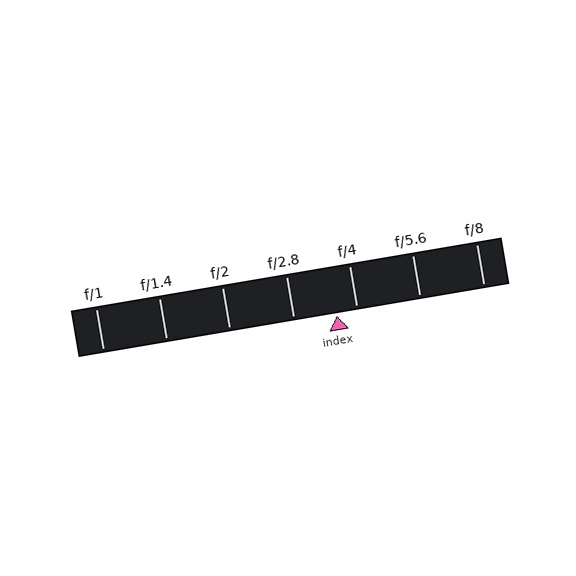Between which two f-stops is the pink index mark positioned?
The index mark is between f/2.8 and f/4.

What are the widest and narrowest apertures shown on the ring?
The widest aperture shown is f/1 and the narrowest is f/8.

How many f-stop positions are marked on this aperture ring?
There are 7 f-stop positions marked.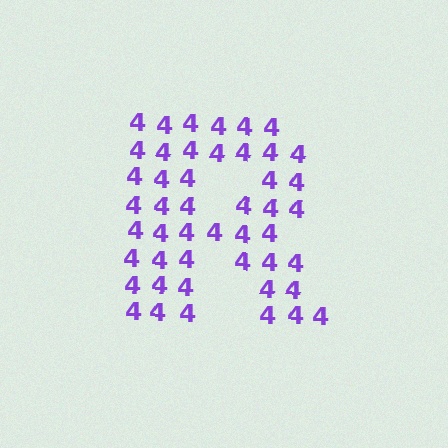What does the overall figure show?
The overall figure shows the letter R.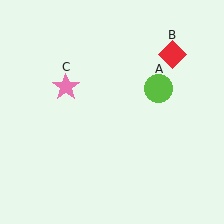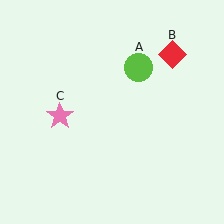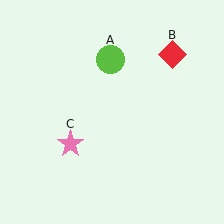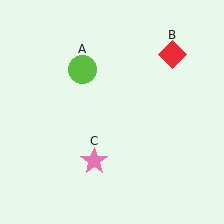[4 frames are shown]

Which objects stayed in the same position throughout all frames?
Red diamond (object B) remained stationary.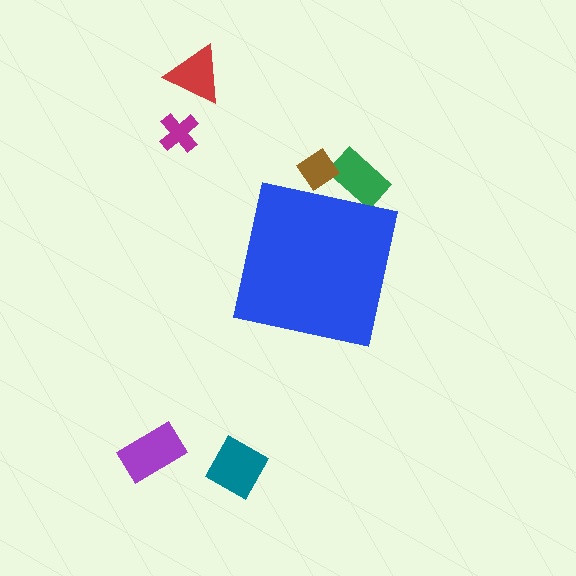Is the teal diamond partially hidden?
No, the teal diamond is fully visible.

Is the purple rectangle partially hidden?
No, the purple rectangle is fully visible.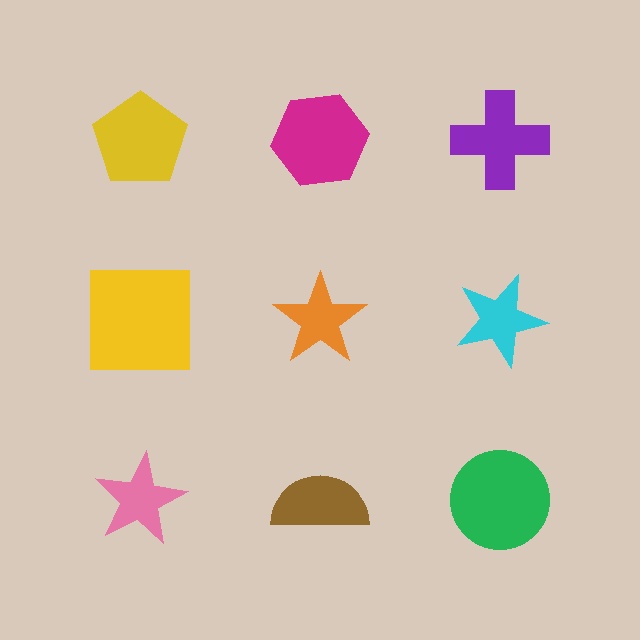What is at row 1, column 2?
A magenta hexagon.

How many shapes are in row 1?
3 shapes.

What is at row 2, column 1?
A yellow square.